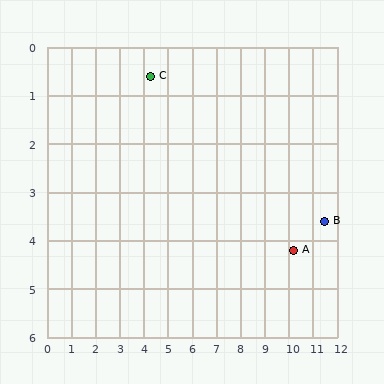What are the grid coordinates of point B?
Point B is at approximately (11.5, 3.6).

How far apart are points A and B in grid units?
Points A and B are about 1.4 grid units apart.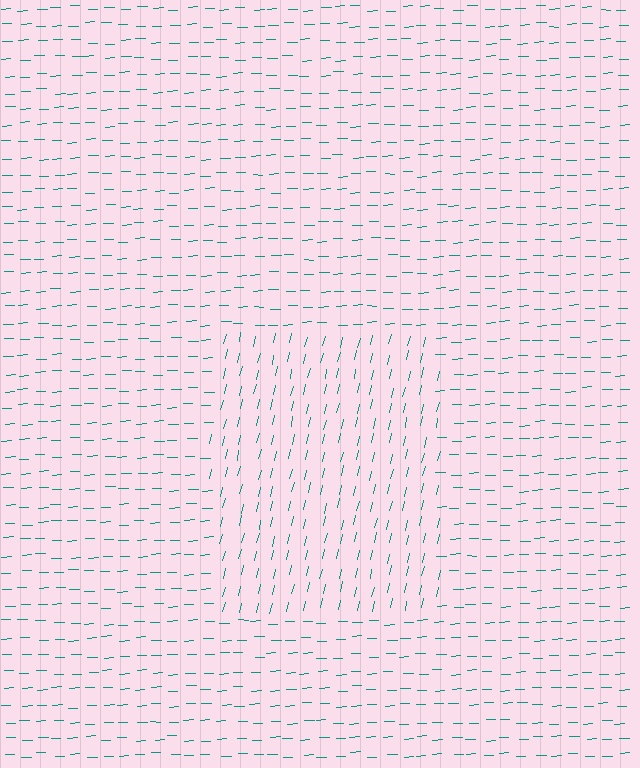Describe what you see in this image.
The image is filled with small teal line segments. A rectangle region in the image has lines oriented differently from the surrounding lines, creating a visible texture boundary.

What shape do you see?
I see a rectangle.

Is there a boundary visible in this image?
Yes, there is a texture boundary formed by a change in line orientation.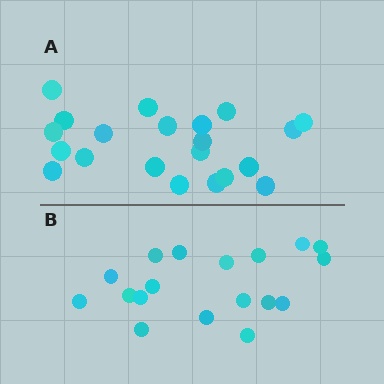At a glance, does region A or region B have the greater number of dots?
Region A (the top region) has more dots.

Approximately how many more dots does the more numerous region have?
Region A has just a few more — roughly 2 or 3 more dots than region B.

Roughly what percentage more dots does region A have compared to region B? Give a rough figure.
About 15% more.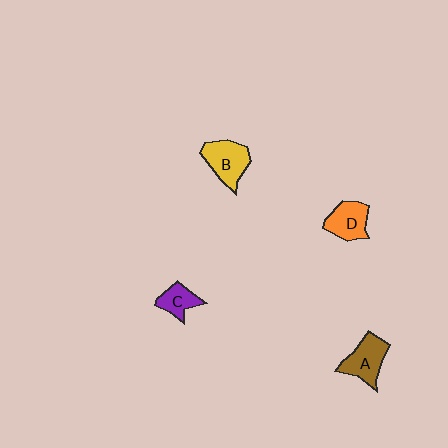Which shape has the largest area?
Shape B (yellow).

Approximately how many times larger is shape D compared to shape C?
Approximately 1.4 times.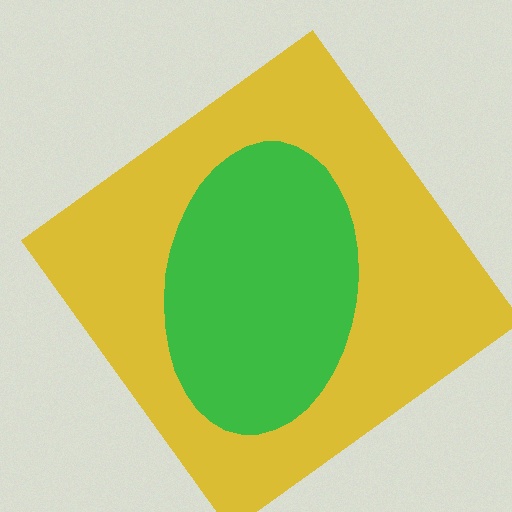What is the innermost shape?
The green ellipse.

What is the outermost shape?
The yellow diamond.